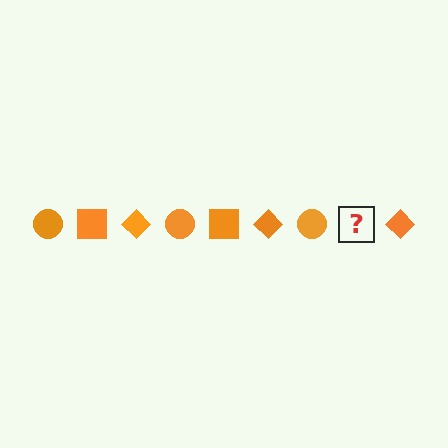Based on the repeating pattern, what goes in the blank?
The blank should be an orange square.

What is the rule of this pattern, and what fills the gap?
The rule is that the pattern cycles through circle, square, diamond shapes in orange. The gap should be filled with an orange square.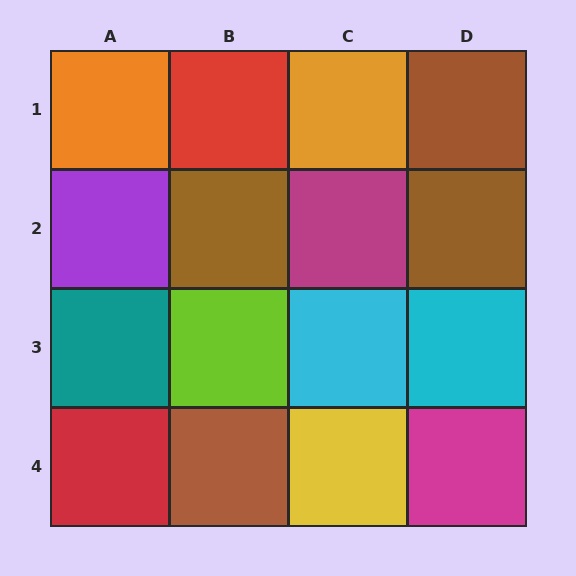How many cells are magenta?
2 cells are magenta.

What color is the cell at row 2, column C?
Magenta.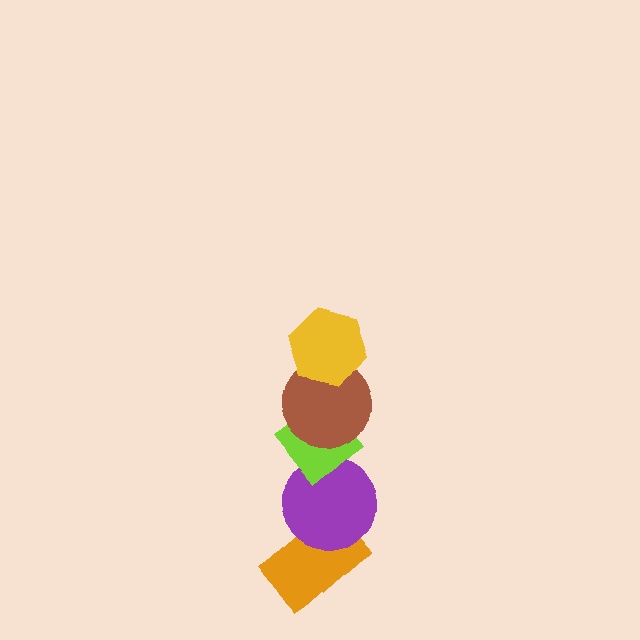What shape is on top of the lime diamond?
The brown circle is on top of the lime diamond.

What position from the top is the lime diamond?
The lime diamond is 3rd from the top.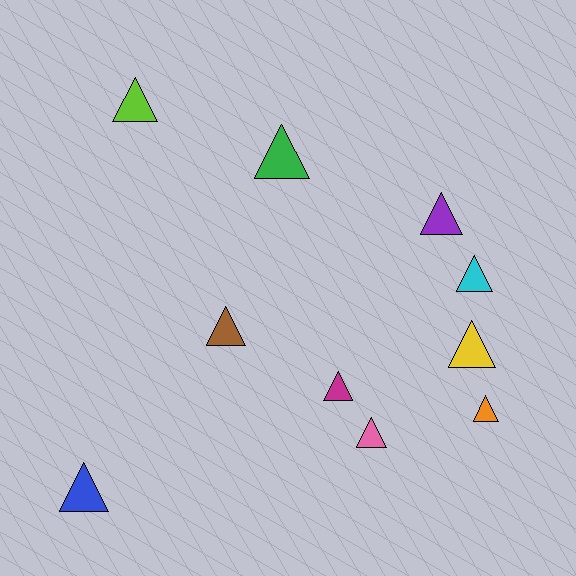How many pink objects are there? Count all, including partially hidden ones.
There is 1 pink object.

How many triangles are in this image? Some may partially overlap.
There are 10 triangles.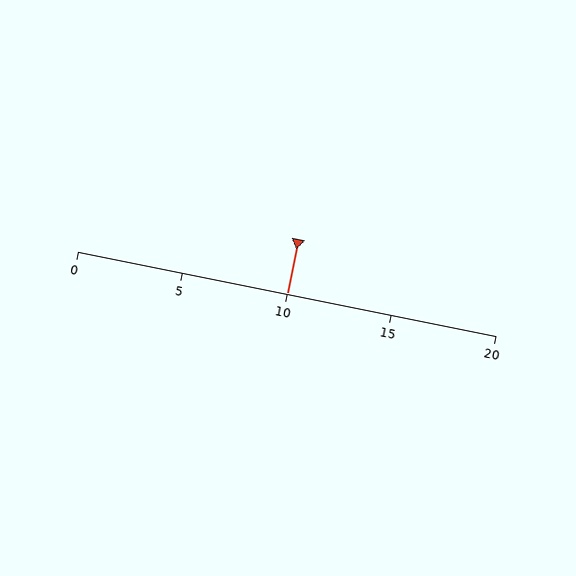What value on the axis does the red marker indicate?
The marker indicates approximately 10.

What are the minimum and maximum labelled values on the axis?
The axis runs from 0 to 20.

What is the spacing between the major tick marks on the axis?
The major ticks are spaced 5 apart.